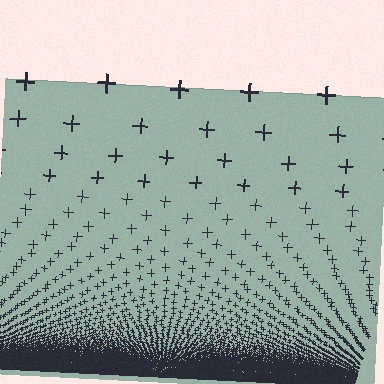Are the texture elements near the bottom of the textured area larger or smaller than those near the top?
Smaller. The gradient is inverted — elements near the bottom are smaller and denser.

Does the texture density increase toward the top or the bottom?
Density increases toward the bottom.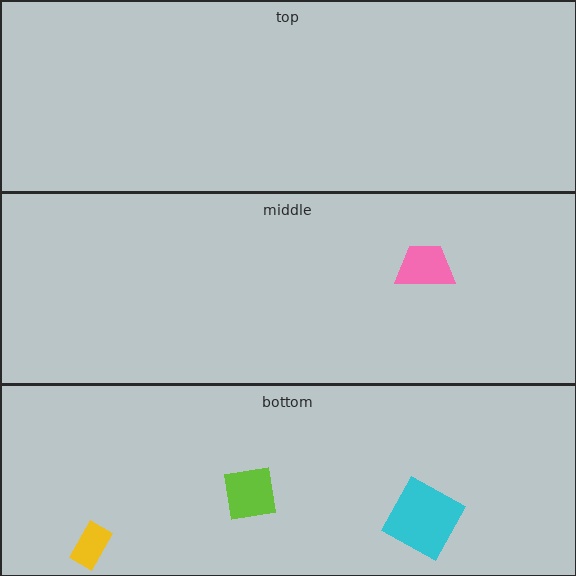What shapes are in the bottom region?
The lime square, the yellow rectangle, the cyan square.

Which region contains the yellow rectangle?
The bottom region.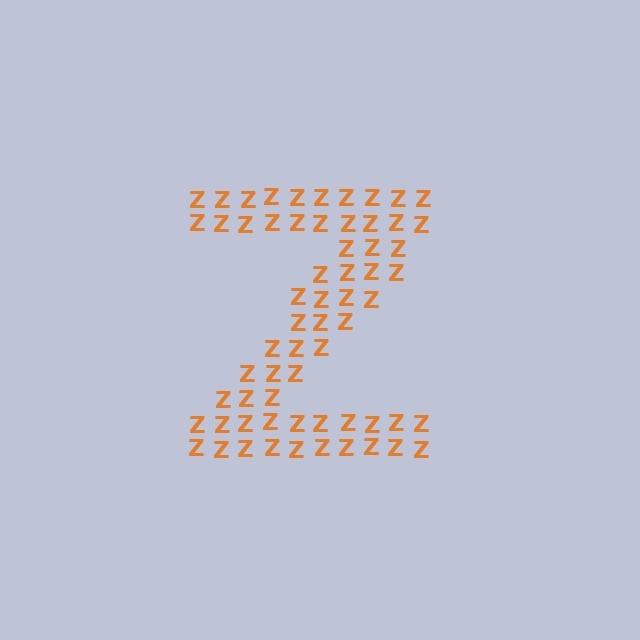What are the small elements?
The small elements are letter Z's.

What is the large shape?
The large shape is the letter Z.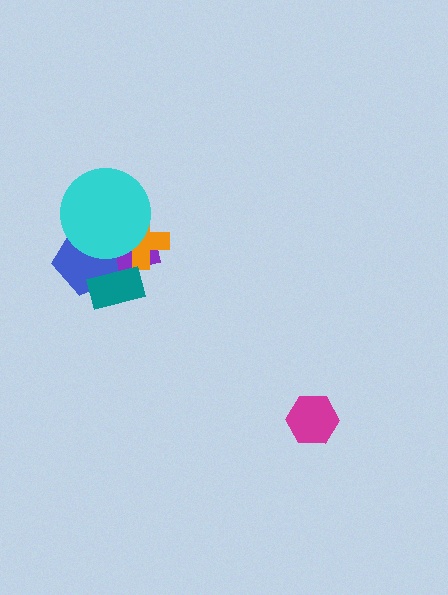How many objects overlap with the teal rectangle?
2 objects overlap with the teal rectangle.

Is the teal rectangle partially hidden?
No, no other shape covers it.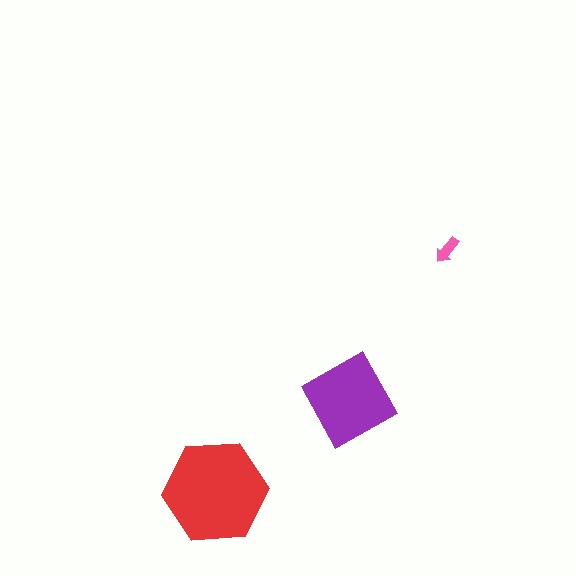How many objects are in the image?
There are 3 objects in the image.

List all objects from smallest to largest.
The pink arrow, the purple diamond, the red hexagon.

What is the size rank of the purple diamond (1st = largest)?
2nd.